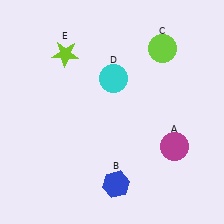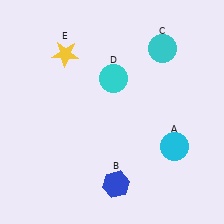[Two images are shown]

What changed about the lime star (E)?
In Image 1, E is lime. In Image 2, it changed to yellow.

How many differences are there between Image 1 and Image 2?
There are 3 differences between the two images.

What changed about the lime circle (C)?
In Image 1, C is lime. In Image 2, it changed to cyan.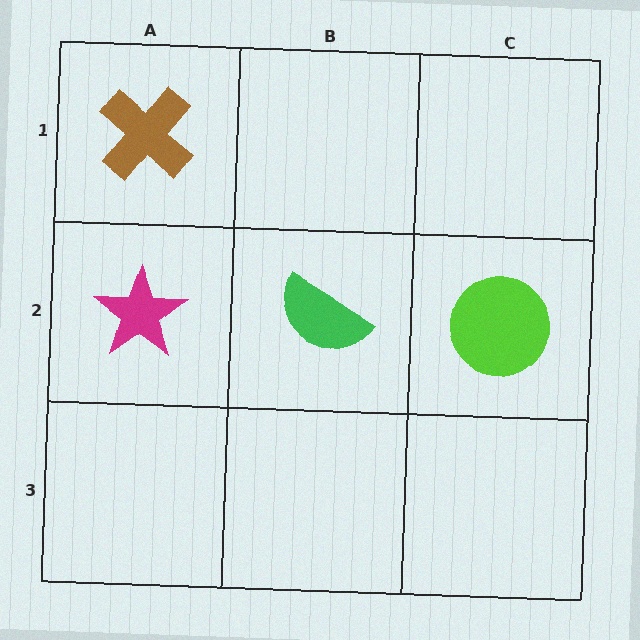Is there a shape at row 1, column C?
No, that cell is empty.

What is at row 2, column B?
A green semicircle.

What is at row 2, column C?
A lime circle.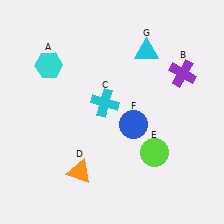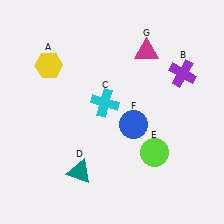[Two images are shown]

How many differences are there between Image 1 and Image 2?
There are 3 differences between the two images.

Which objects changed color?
A changed from cyan to yellow. D changed from orange to teal. G changed from cyan to magenta.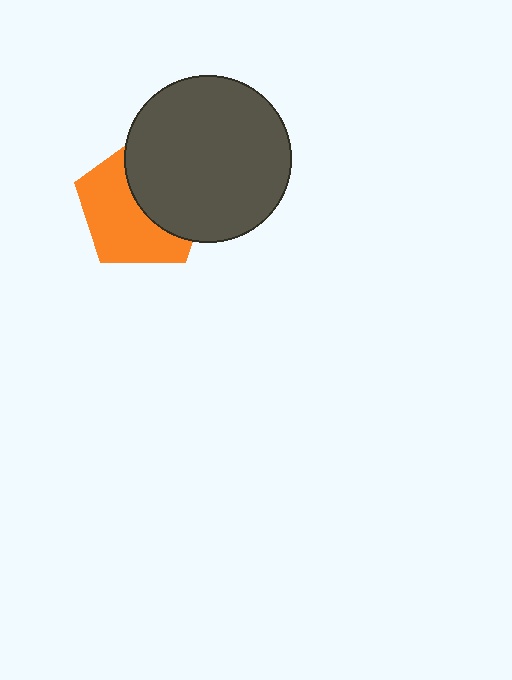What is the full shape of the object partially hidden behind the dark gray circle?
The partially hidden object is an orange pentagon.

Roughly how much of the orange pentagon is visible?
About half of it is visible (roughly 54%).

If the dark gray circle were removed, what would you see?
You would see the complete orange pentagon.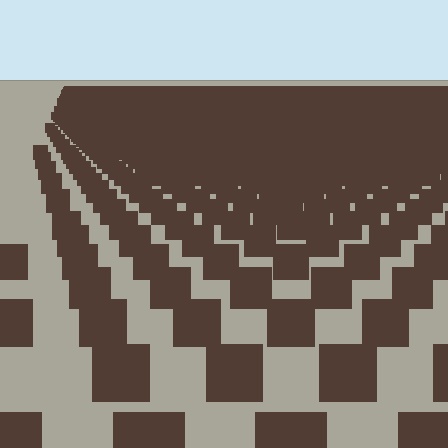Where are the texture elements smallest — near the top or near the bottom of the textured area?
Near the top.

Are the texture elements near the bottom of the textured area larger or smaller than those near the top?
Larger. Near the bottom, elements are closer to the viewer and appear at a bigger on-screen size.